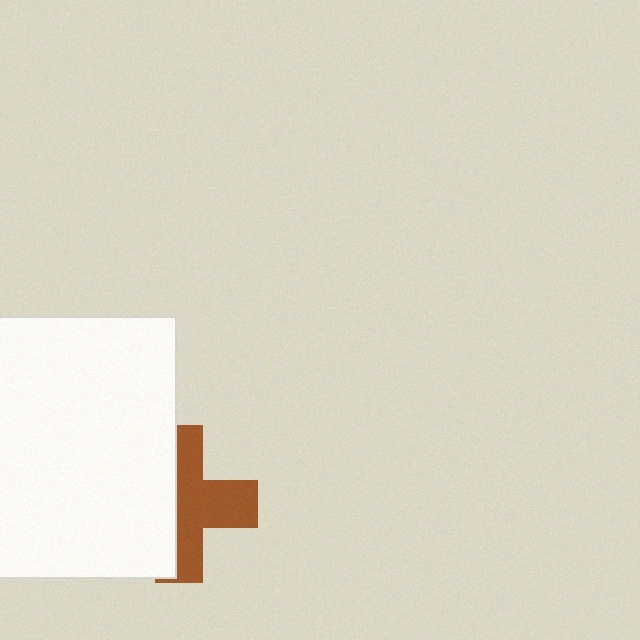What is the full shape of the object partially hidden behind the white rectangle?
The partially hidden object is a brown cross.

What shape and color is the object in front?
The object in front is a white rectangle.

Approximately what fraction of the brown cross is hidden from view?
Roughly 47% of the brown cross is hidden behind the white rectangle.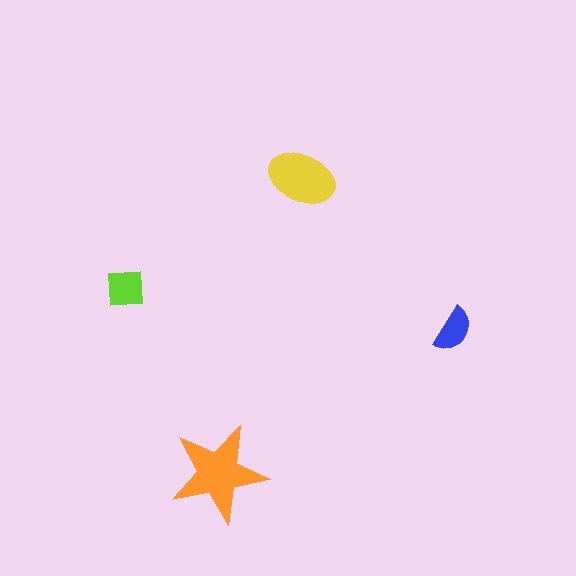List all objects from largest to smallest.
The orange star, the yellow ellipse, the lime square, the blue semicircle.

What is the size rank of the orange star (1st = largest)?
1st.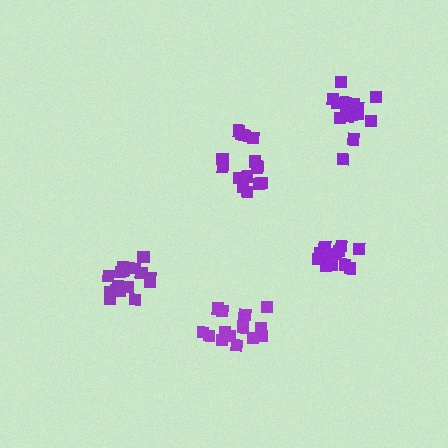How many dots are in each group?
Group 1: 16 dots, Group 2: 15 dots, Group 3: 13 dots, Group 4: 15 dots, Group 5: 14 dots (73 total).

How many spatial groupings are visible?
There are 5 spatial groupings.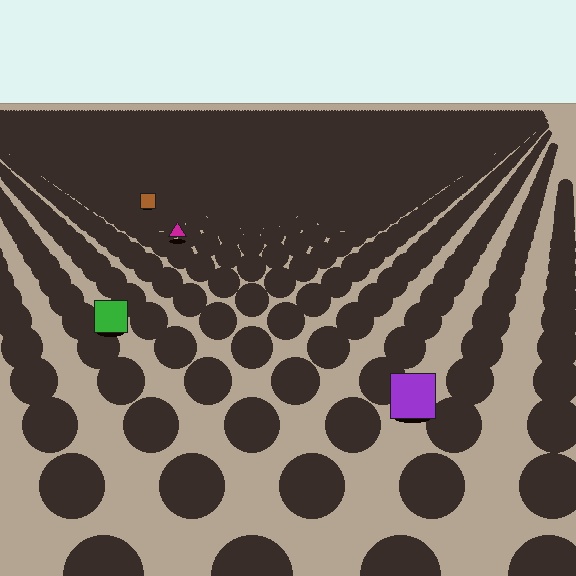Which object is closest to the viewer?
The purple square is closest. The texture marks near it are larger and more spread out.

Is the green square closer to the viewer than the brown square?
Yes. The green square is closer — you can tell from the texture gradient: the ground texture is coarser near it.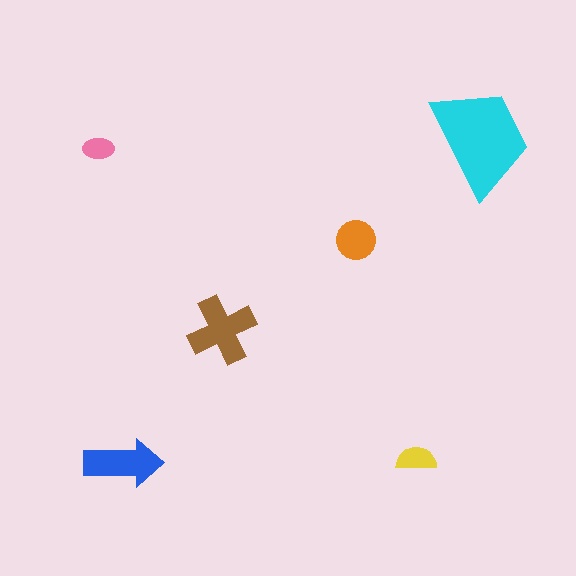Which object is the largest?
The cyan trapezoid.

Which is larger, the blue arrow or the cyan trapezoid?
The cyan trapezoid.